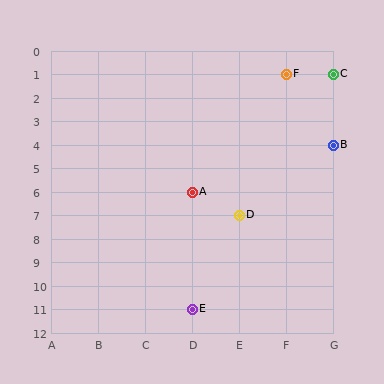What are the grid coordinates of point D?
Point D is at grid coordinates (E, 7).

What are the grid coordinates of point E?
Point E is at grid coordinates (D, 11).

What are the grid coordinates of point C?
Point C is at grid coordinates (G, 1).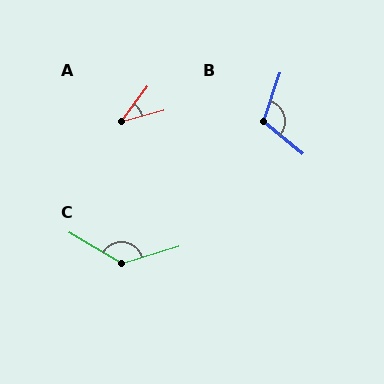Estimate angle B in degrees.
Approximately 111 degrees.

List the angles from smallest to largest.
A (38°), B (111°), C (132°).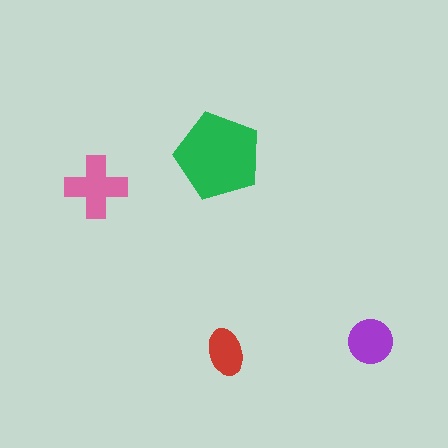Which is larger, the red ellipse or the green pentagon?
The green pentagon.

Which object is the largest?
The green pentagon.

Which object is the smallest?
The red ellipse.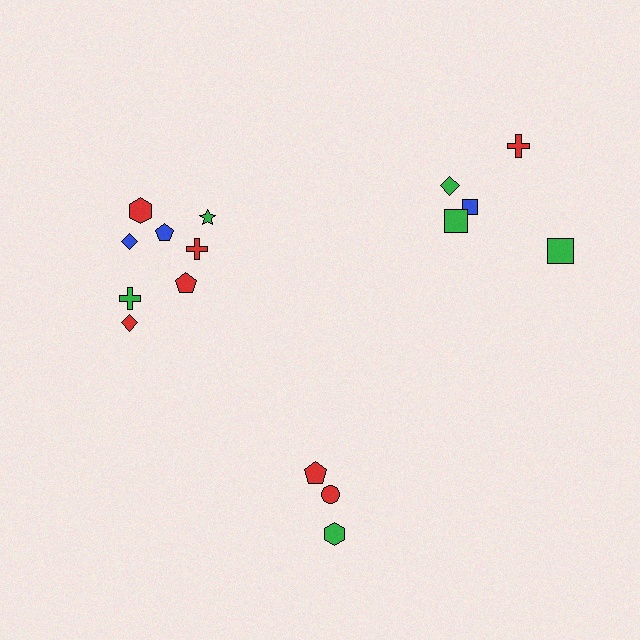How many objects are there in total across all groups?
There are 16 objects.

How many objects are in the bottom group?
There are 3 objects.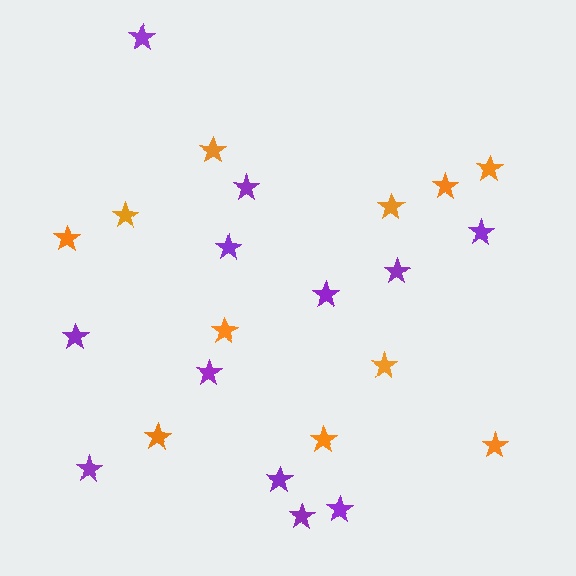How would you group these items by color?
There are 2 groups: one group of orange stars (11) and one group of purple stars (12).